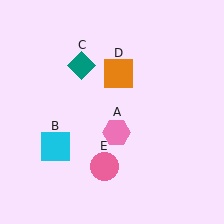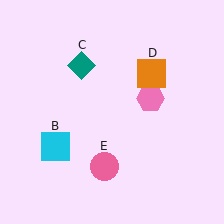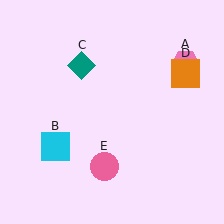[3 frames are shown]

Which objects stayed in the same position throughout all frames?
Cyan square (object B) and teal diamond (object C) and pink circle (object E) remained stationary.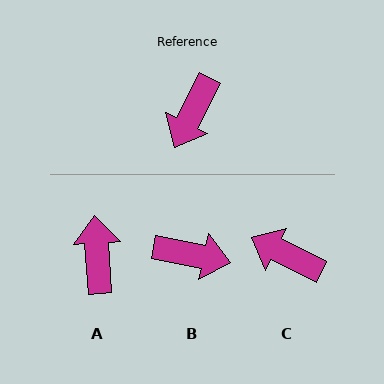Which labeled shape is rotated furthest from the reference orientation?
A, about 149 degrees away.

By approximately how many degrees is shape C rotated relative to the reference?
Approximately 89 degrees clockwise.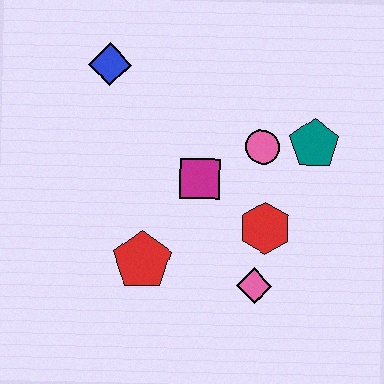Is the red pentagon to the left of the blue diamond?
No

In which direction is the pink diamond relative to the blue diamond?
The pink diamond is below the blue diamond.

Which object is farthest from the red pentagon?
The teal pentagon is farthest from the red pentagon.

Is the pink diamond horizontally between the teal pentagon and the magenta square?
Yes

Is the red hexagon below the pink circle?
Yes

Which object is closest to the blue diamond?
The magenta square is closest to the blue diamond.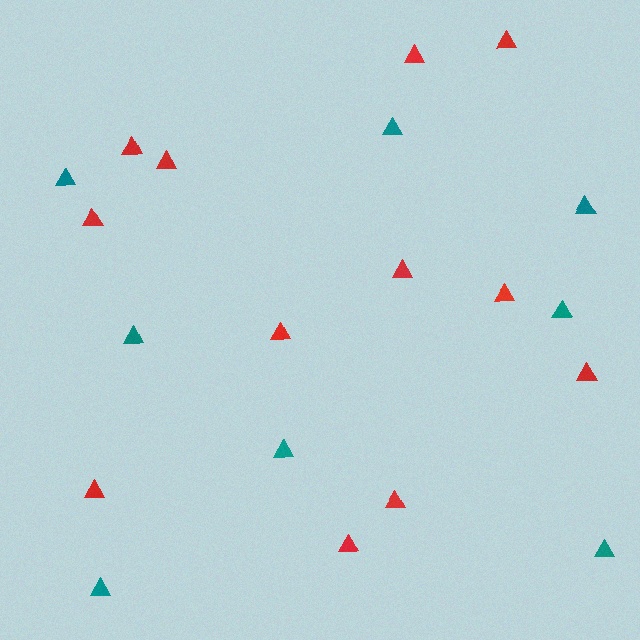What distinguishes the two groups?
There are 2 groups: one group of red triangles (12) and one group of teal triangles (8).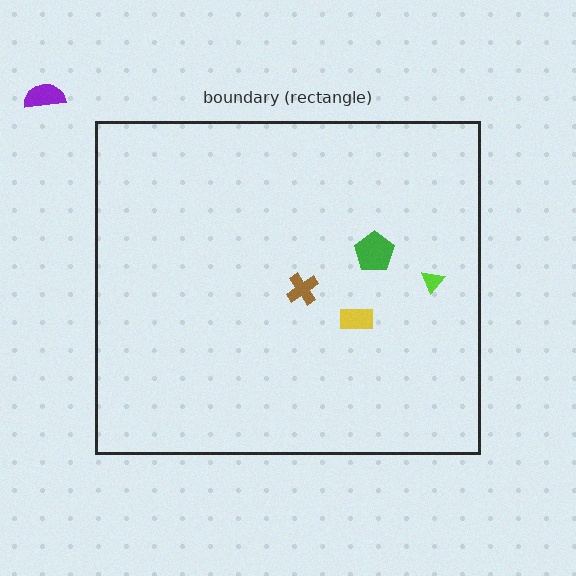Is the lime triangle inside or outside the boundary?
Inside.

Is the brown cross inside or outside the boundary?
Inside.